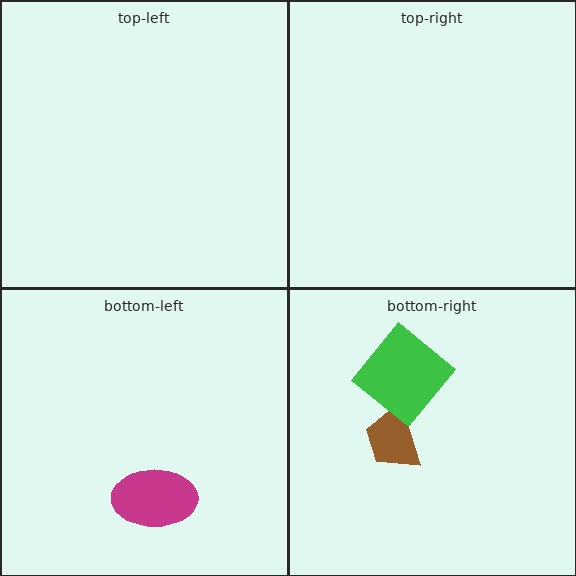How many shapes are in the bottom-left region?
1.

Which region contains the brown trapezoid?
The bottom-right region.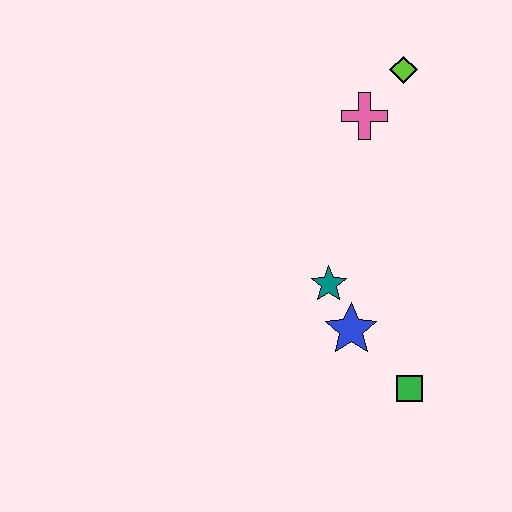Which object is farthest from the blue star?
The lime diamond is farthest from the blue star.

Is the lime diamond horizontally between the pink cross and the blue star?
No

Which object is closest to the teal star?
The blue star is closest to the teal star.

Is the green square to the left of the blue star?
No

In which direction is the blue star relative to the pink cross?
The blue star is below the pink cross.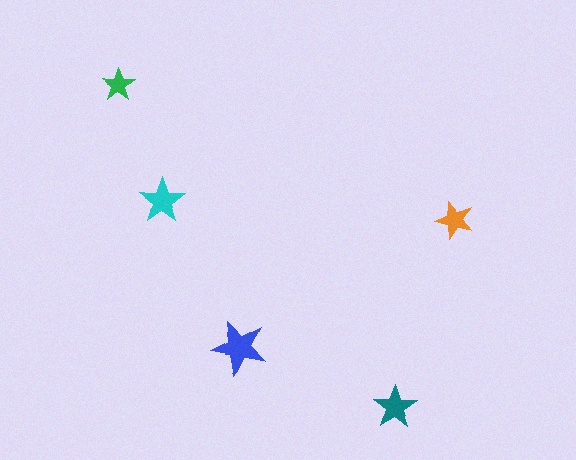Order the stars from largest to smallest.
the blue one, the cyan one, the teal one, the orange one, the green one.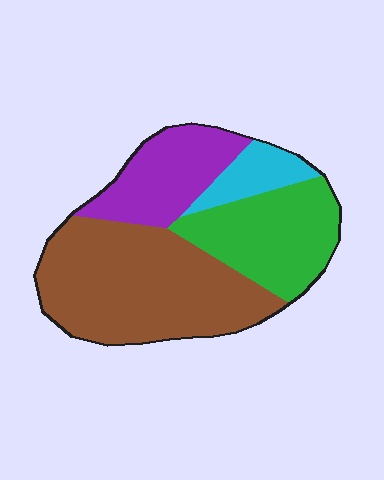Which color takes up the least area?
Cyan, at roughly 10%.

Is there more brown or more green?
Brown.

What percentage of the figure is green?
Green takes up about one quarter (1/4) of the figure.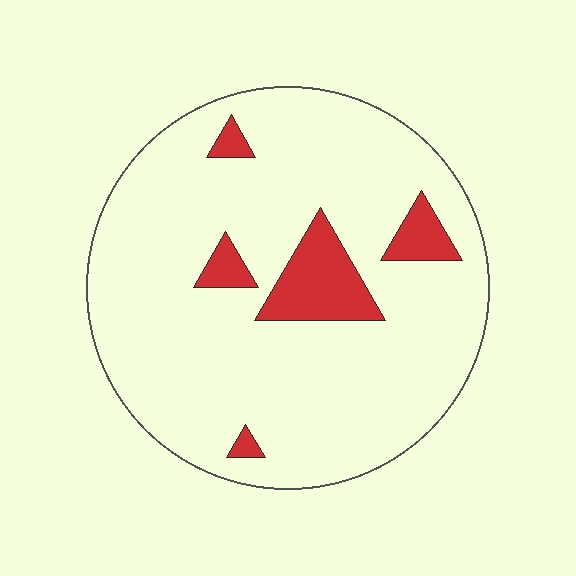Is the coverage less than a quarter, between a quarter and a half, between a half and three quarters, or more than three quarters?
Less than a quarter.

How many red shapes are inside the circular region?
5.